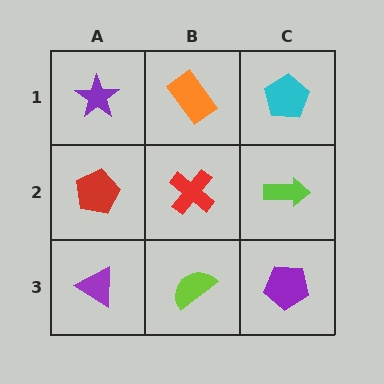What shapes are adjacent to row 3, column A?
A red pentagon (row 2, column A), a lime semicircle (row 3, column B).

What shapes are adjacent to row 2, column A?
A purple star (row 1, column A), a purple triangle (row 3, column A), a red cross (row 2, column B).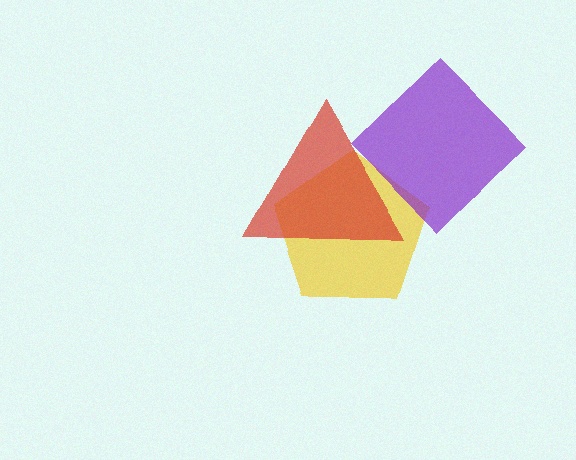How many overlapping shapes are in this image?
There are 3 overlapping shapes in the image.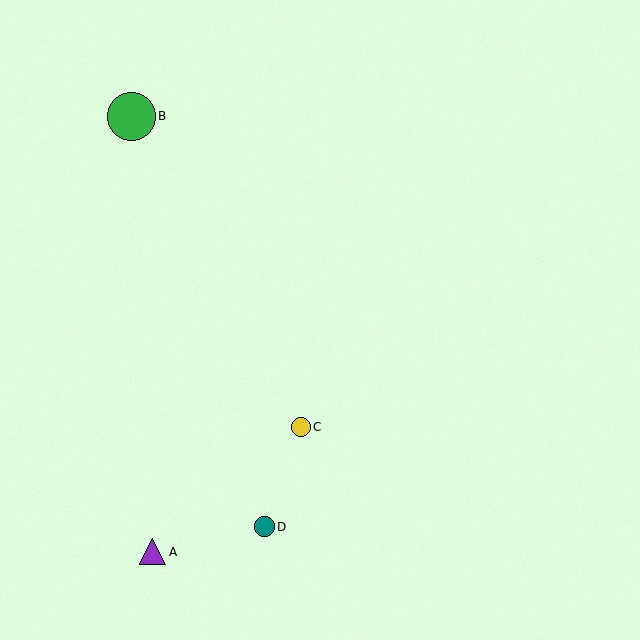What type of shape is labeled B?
Shape B is a green circle.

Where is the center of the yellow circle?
The center of the yellow circle is at (301, 427).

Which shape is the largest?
The green circle (labeled B) is the largest.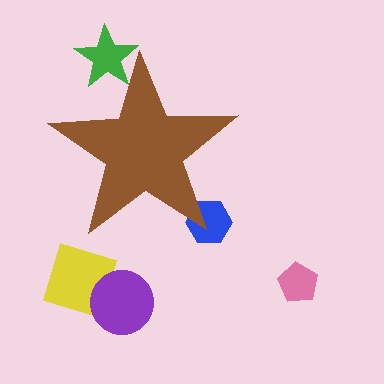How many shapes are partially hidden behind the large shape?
2 shapes are partially hidden.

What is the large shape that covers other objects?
A brown star.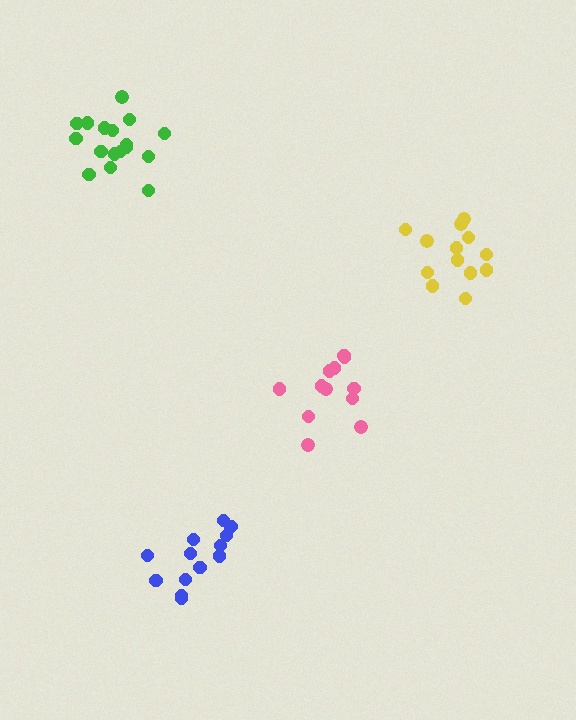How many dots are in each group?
Group 1: 12 dots, Group 2: 13 dots, Group 3: 13 dots, Group 4: 17 dots (55 total).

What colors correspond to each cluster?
The clusters are colored: pink, yellow, blue, green.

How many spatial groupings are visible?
There are 4 spatial groupings.